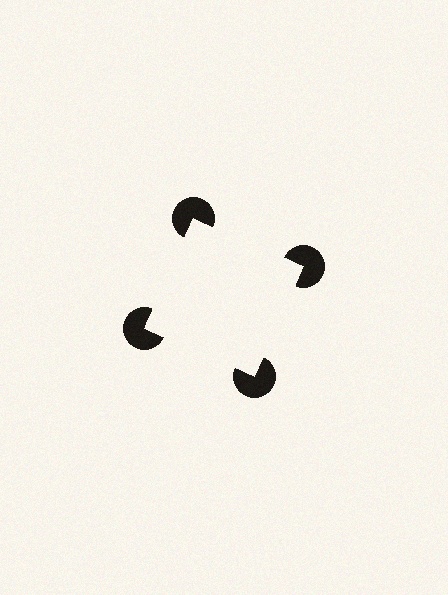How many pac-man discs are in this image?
There are 4 — one at each vertex of the illusory square.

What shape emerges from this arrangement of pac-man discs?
An illusory square — its edges are inferred from the aligned wedge cuts in the pac-man discs, not physically drawn.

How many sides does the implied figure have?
4 sides.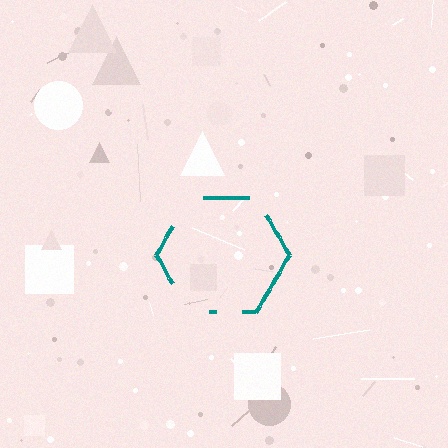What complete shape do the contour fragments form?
The contour fragments form a hexagon.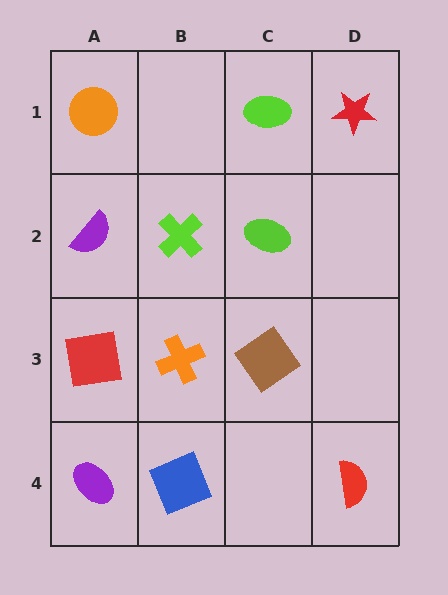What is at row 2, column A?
A purple semicircle.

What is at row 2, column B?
A lime cross.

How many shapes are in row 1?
3 shapes.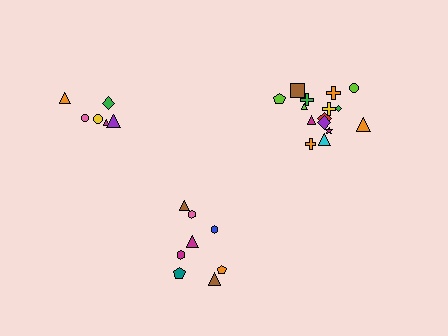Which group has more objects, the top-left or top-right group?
The top-right group.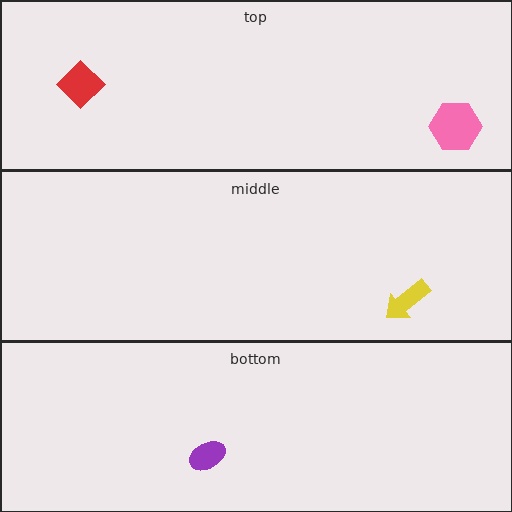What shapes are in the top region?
The red diamond, the pink hexagon.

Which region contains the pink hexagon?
The top region.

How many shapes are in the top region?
2.